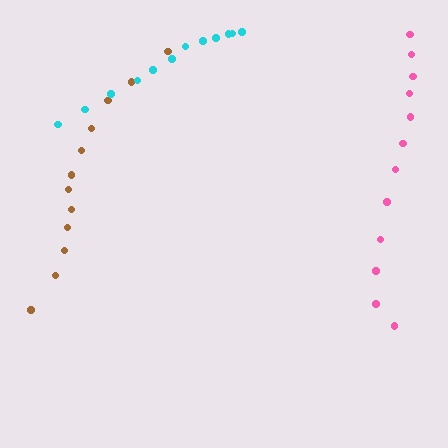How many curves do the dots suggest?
There are 3 distinct paths.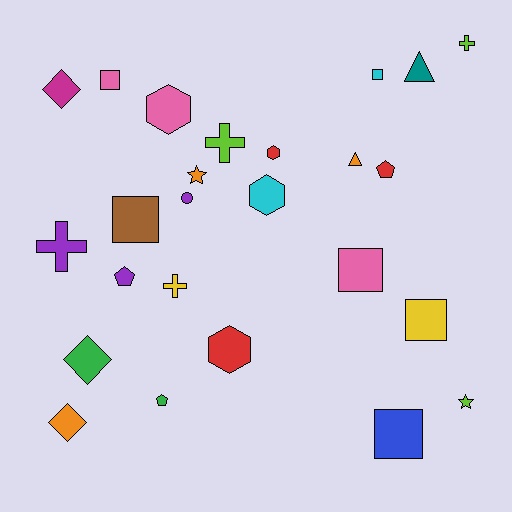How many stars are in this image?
There are 2 stars.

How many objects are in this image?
There are 25 objects.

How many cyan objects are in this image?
There are 2 cyan objects.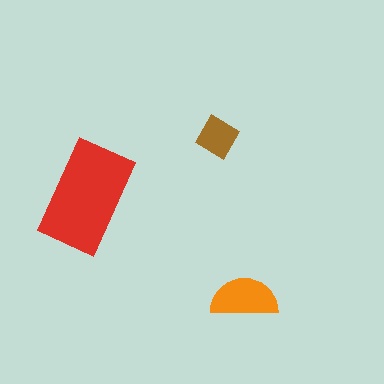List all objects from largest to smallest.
The red rectangle, the orange semicircle, the brown diamond.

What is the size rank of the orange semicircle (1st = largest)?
2nd.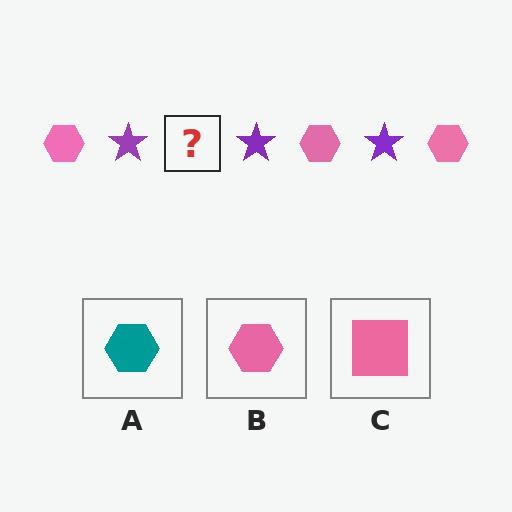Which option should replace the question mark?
Option B.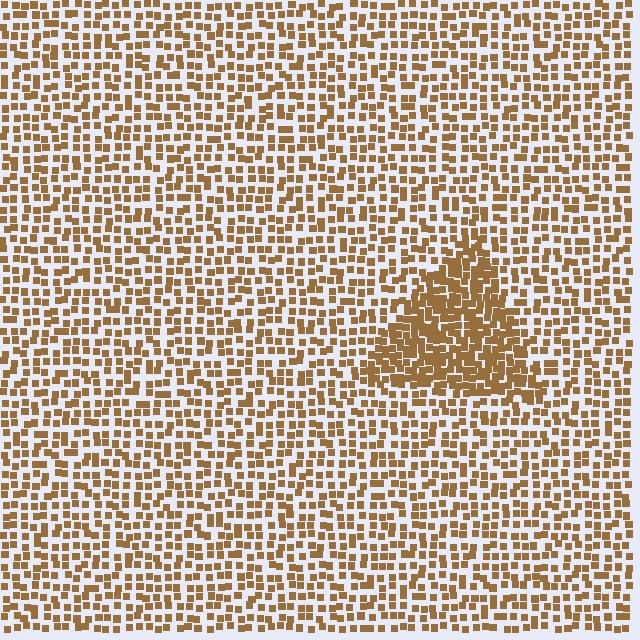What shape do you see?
I see a triangle.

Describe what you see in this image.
The image contains small brown elements arranged at two different densities. A triangle-shaped region is visible where the elements are more densely packed than the surrounding area.